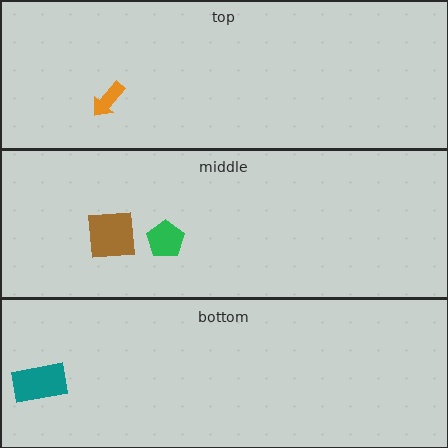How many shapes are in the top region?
1.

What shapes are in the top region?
The orange arrow.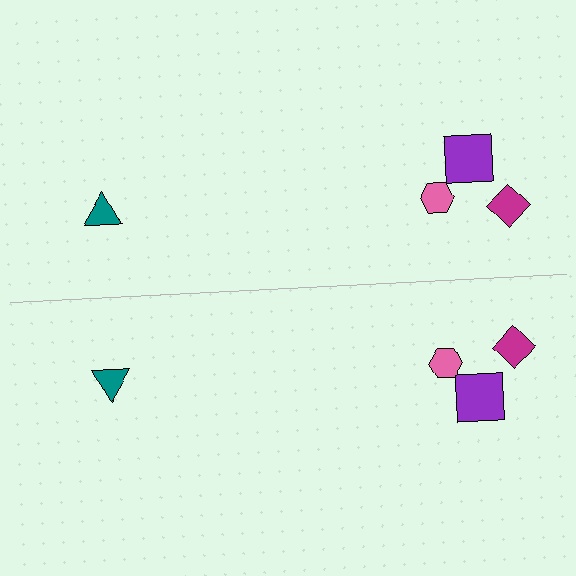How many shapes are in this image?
There are 8 shapes in this image.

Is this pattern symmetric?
Yes, this pattern has bilateral (reflection) symmetry.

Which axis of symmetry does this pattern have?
The pattern has a horizontal axis of symmetry running through the center of the image.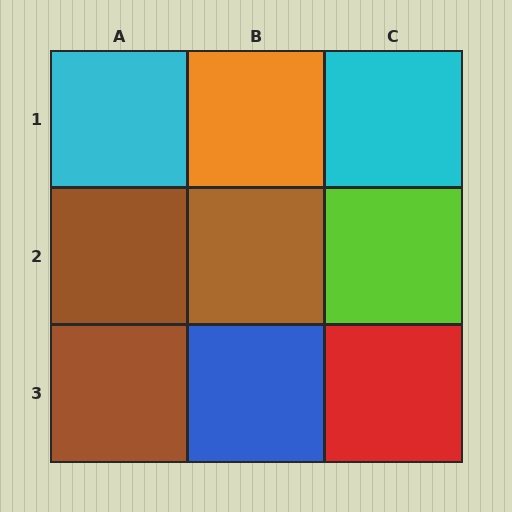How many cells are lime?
1 cell is lime.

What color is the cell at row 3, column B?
Blue.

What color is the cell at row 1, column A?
Cyan.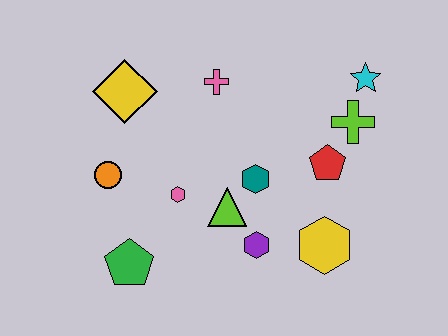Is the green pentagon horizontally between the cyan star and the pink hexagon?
No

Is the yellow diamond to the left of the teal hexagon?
Yes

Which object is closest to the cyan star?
The lime cross is closest to the cyan star.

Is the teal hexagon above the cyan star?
No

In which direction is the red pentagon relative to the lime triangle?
The red pentagon is to the right of the lime triangle.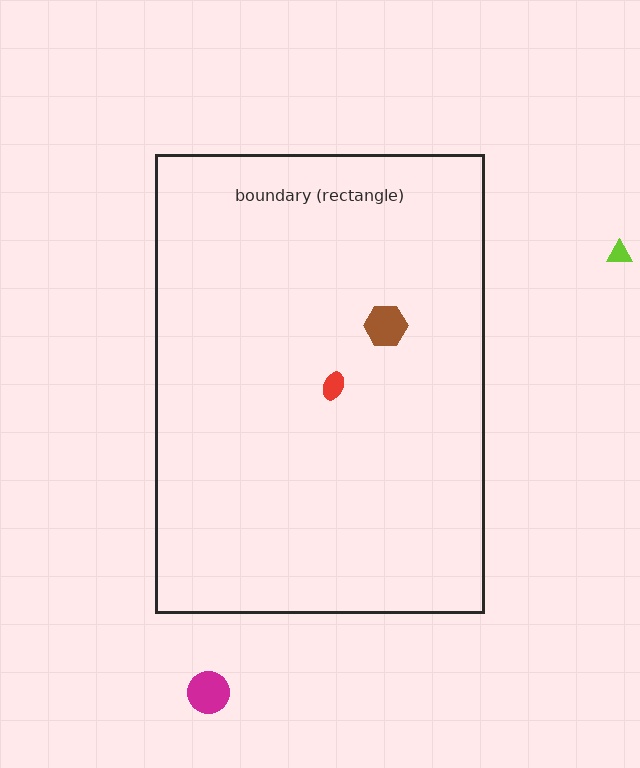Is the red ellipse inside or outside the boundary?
Inside.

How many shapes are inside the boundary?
2 inside, 2 outside.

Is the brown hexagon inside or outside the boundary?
Inside.